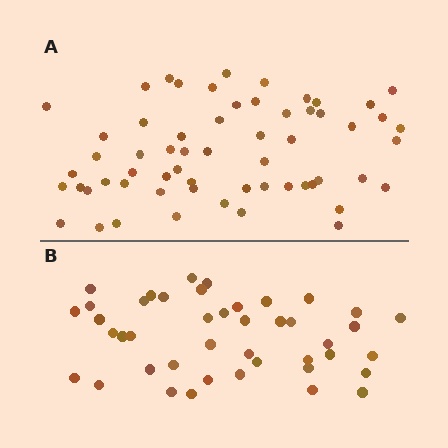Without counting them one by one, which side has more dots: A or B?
Region A (the top region) has more dots.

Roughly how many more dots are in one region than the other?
Region A has approximately 15 more dots than region B.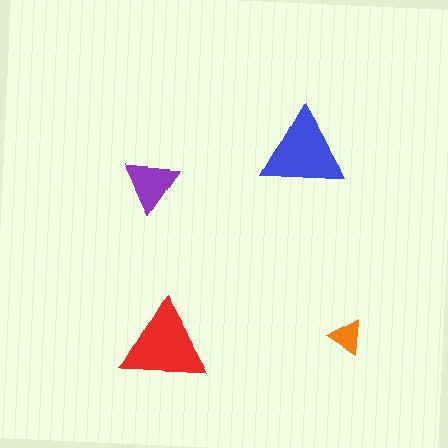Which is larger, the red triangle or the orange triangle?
The red one.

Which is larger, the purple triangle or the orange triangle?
The purple one.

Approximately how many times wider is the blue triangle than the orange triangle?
About 2.5 times wider.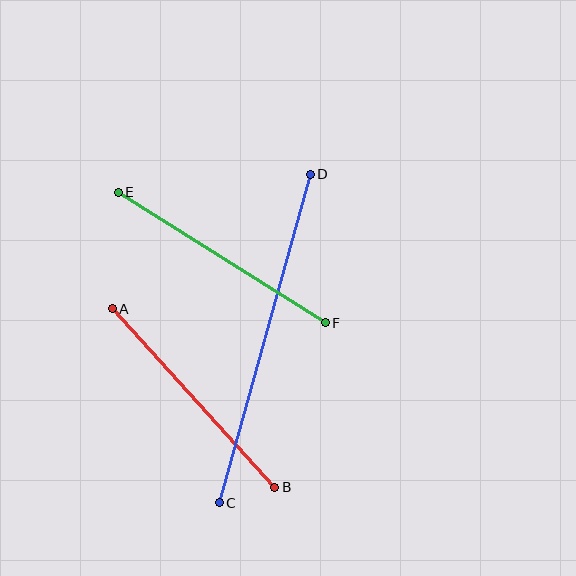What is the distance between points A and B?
The distance is approximately 241 pixels.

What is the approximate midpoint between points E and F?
The midpoint is at approximately (222, 258) pixels.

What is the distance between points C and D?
The distance is approximately 341 pixels.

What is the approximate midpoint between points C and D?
The midpoint is at approximately (265, 339) pixels.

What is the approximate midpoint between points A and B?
The midpoint is at approximately (193, 398) pixels.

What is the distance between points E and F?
The distance is approximately 245 pixels.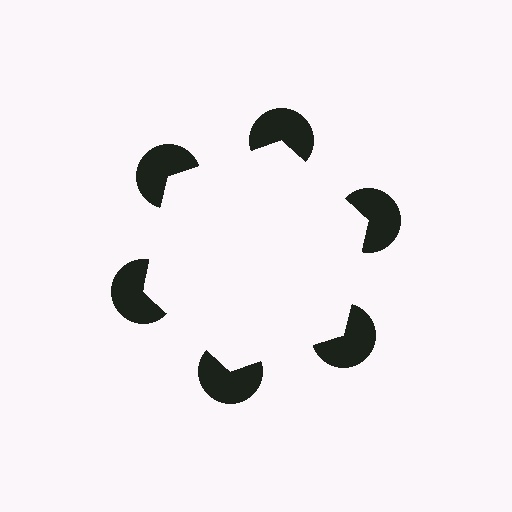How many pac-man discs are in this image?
There are 6 — one at each vertex of the illusory hexagon.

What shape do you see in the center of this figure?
An illusory hexagon — its edges are inferred from the aligned wedge cuts in the pac-man discs, not physically drawn.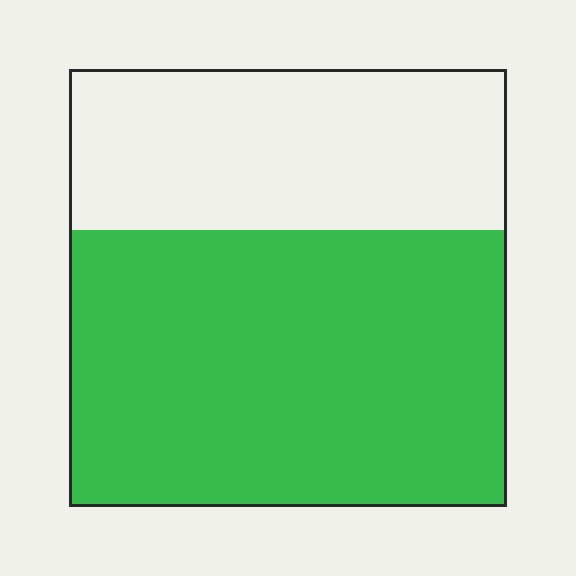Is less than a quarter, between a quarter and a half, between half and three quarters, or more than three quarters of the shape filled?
Between half and three quarters.